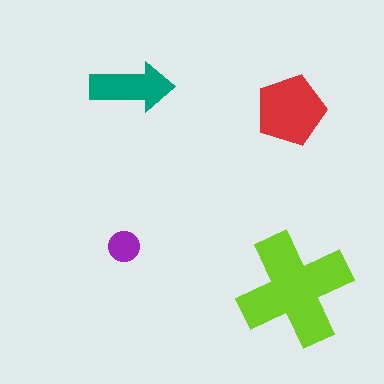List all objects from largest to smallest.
The lime cross, the red pentagon, the teal arrow, the purple circle.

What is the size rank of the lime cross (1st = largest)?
1st.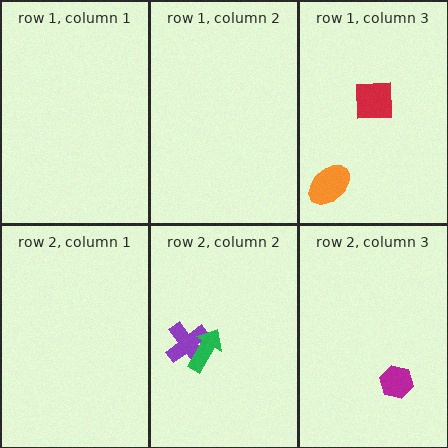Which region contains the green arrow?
The row 2, column 2 region.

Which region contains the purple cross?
The row 2, column 2 region.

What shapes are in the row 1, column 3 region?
The red square, the orange ellipse.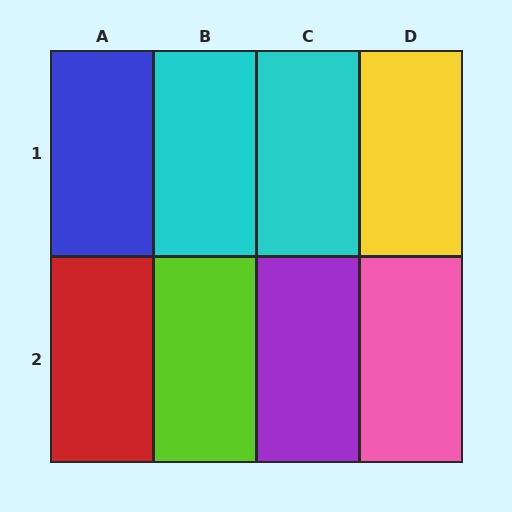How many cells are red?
1 cell is red.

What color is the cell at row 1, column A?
Blue.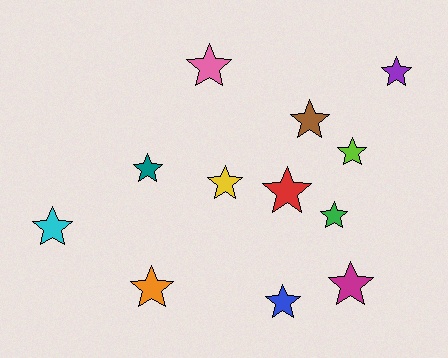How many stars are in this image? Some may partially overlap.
There are 12 stars.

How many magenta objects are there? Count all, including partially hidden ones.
There is 1 magenta object.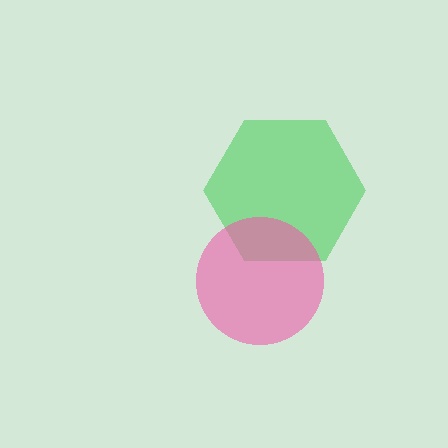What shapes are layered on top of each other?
The layered shapes are: a green hexagon, a pink circle.